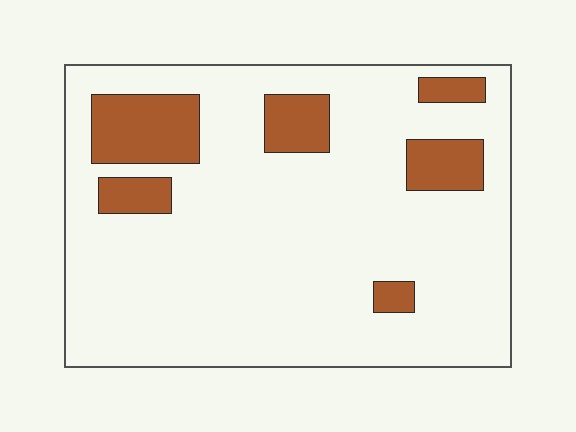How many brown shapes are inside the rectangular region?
6.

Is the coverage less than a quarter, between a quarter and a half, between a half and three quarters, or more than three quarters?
Less than a quarter.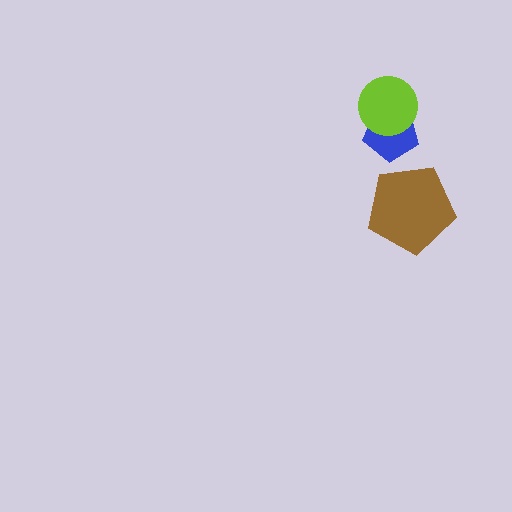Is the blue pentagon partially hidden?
Yes, it is partially covered by another shape.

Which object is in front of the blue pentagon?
The lime circle is in front of the blue pentagon.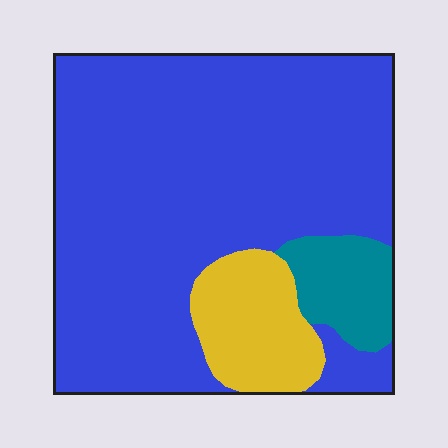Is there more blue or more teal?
Blue.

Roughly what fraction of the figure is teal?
Teal covers 9% of the figure.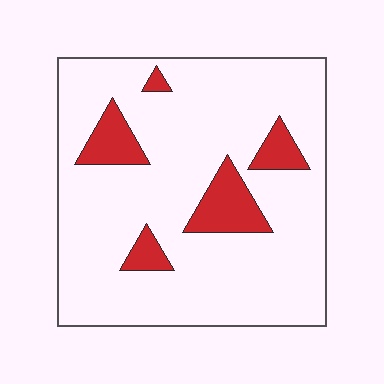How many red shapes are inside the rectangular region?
5.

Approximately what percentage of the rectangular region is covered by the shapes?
Approximately 15%.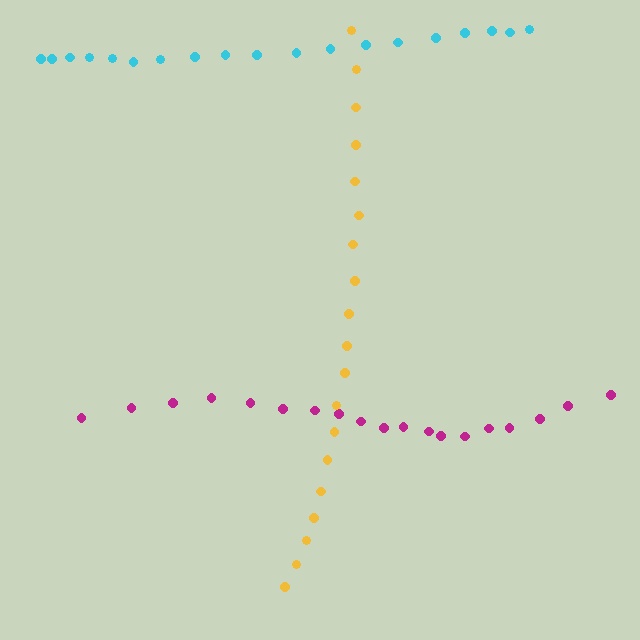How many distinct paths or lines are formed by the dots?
There are 3 distinct paths.